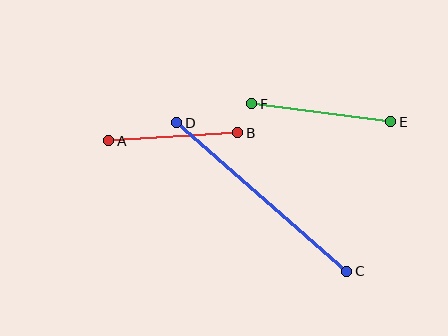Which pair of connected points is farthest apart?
Points C and D are farthest apart.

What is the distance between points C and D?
The distance is approximately 226 pixels.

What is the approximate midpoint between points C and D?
The midpoint is at approximately (262, 197) pixels.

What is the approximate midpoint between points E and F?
The midpoint is at approximately (321, 113) pixels.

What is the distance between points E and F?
The distance is approximately 140 pixels.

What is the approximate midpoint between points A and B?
The midpoint is at approximately (173, 137) pixels.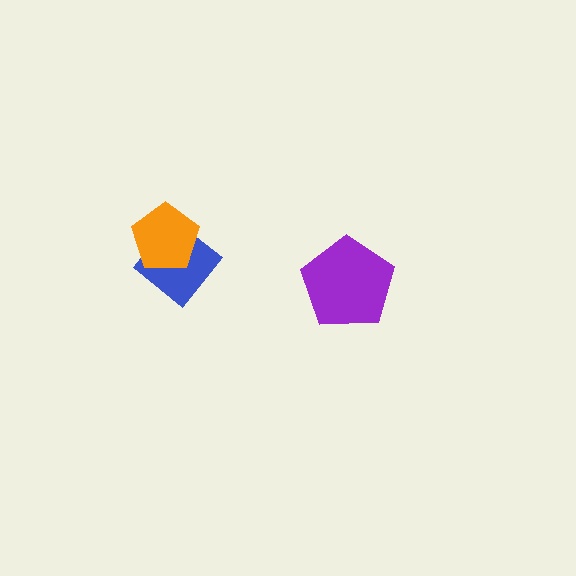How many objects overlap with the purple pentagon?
0 objects overlap with the purple pentagon.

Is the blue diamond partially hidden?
Yes, it is partially covered by another shape.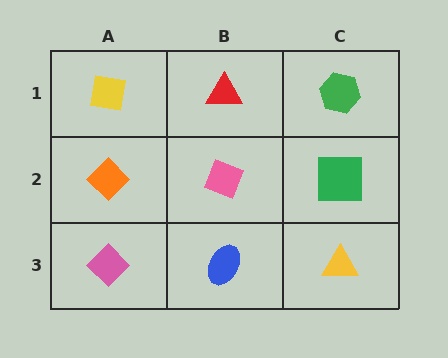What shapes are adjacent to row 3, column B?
A pink diamond (row 2, column B), a pink diamond (row 3, column A), a yellow triangle (row 3, column C).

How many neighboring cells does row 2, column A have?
3.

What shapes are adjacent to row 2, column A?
A yellow square (row 1, column A), a pink diamond (row 3, column A), a pink diamond (row 2, column B).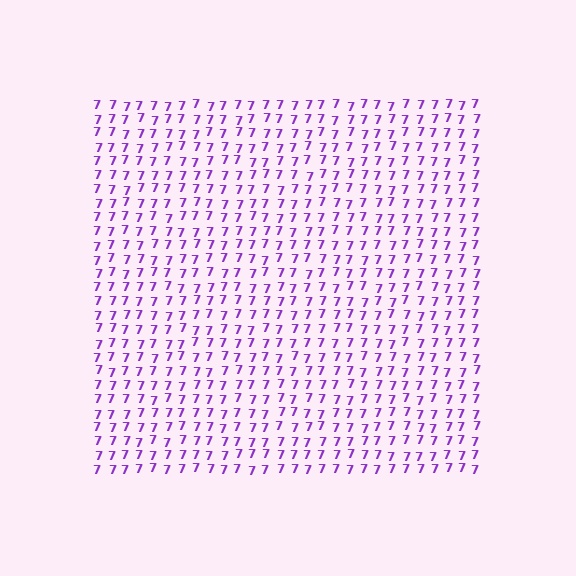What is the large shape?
The large shape is a square.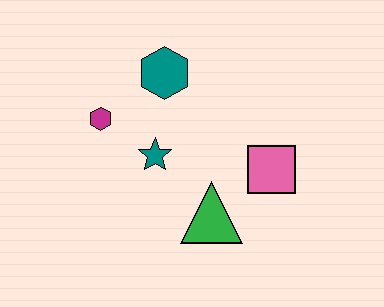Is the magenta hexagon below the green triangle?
No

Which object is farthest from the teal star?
The pink square is farthest from the teal star.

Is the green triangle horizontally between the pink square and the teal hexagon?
Yes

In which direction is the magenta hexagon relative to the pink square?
The magenta hexagon is to the left of the pink square.